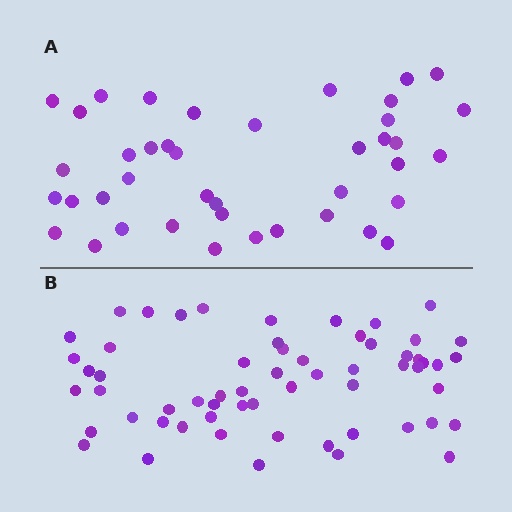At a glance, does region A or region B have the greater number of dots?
Region B (the bottom region) has more dots.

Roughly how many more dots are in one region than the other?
Region B has approximately 20 more dots than region A.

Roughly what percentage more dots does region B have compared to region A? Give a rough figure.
About 45% more.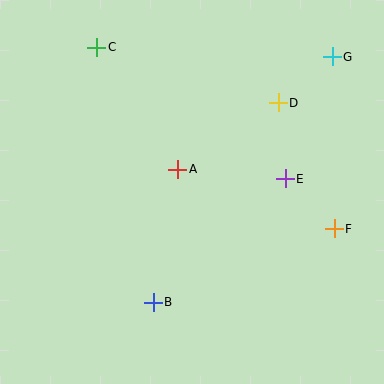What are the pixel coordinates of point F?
Point F is at (334, 229).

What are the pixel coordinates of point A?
Point A is at (178, 169).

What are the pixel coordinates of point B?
Point B is at (153, 302).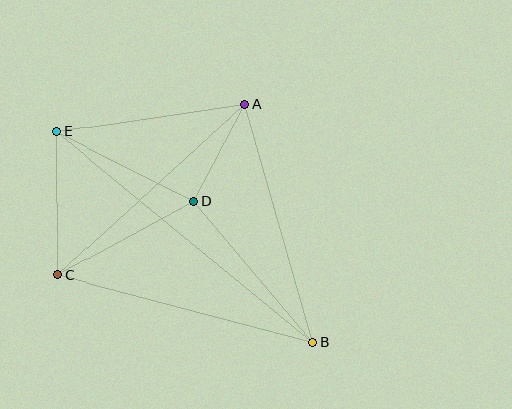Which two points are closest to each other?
Points A and D are closest to each other.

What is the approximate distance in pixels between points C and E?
The distance between C and E is approximately 143 pixels.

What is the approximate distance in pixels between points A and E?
The distance between A and E is approximately 190 pixels.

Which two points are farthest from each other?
Points B and E are farthest from each other.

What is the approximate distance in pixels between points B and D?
The distance between B and D is approximately 184 pixels.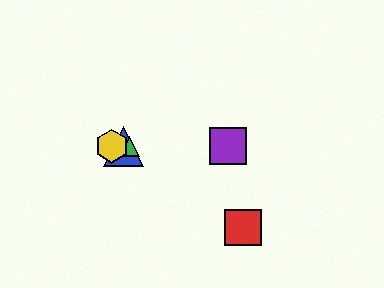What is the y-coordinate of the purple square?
The purple square is at y≈146.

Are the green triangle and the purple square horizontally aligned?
Yes, both are at y≈146.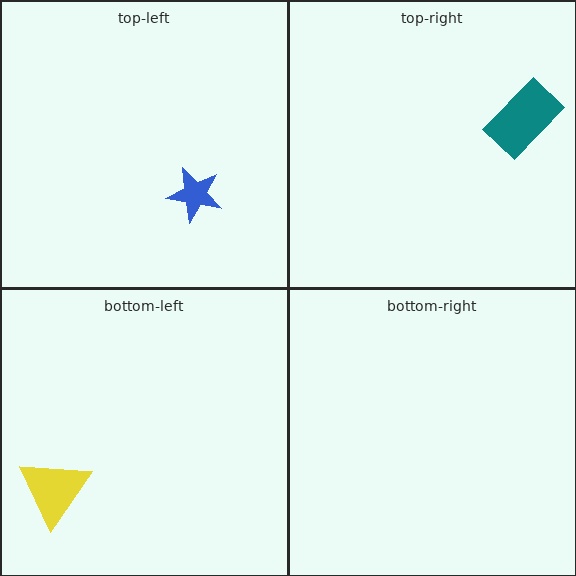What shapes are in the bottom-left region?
The yellow triangle.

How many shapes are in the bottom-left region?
1.